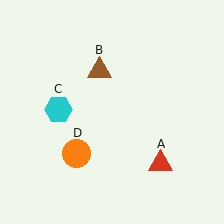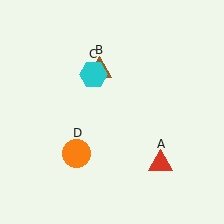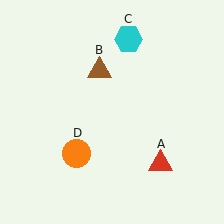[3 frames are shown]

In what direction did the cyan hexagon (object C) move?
The cyan hexagon (object C) moved up and to the right.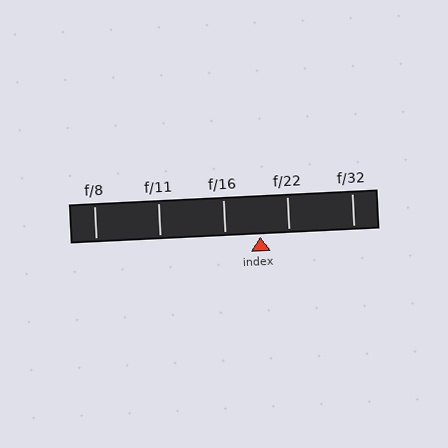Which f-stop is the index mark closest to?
The index mark is closest to f/22.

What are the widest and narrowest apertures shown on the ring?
The widest aperture shown is f/8 and the narrowest is f/32.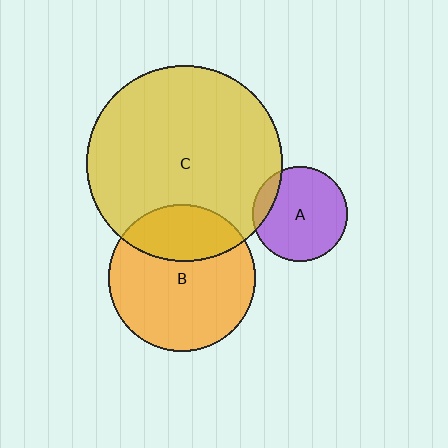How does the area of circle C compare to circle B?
Approximately 1.8 times.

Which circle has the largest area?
Circle C (yellow).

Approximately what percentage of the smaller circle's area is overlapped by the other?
Approximately 15%.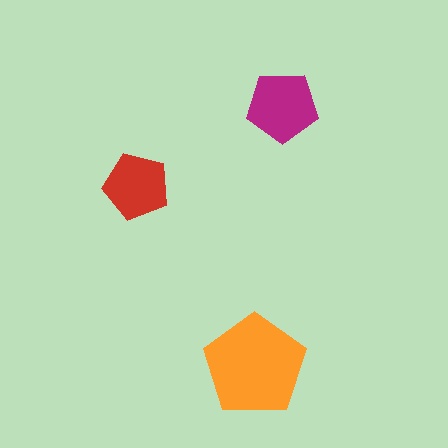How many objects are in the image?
There are 3 objects in the image.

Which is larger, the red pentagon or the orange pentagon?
The orange one.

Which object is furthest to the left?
The red pentagon is leftmost.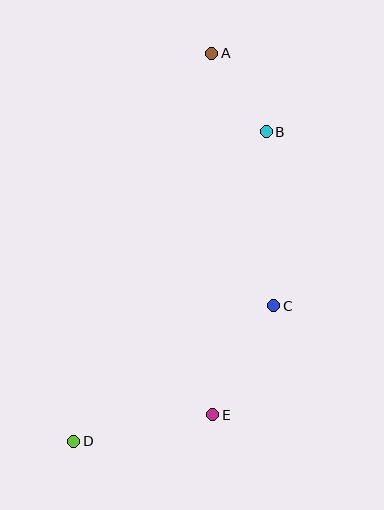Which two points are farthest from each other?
Points A and D are farthest from each other.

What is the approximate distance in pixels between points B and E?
The distance between B and E is approximately 288 pixels.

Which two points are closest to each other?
Points A and B are closest to each other.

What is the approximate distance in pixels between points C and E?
The distance between C and E is approximately 125 pixels.